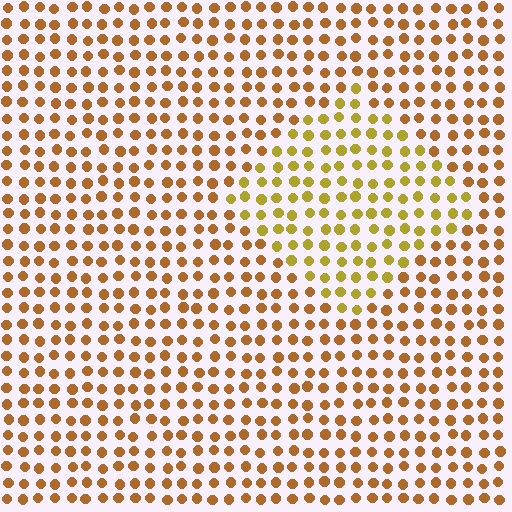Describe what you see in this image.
The image is filled with small brown elements in a uniform arrangement. A diamond-shaped region is visible where the elements are tinted to a slightly different hue, forming a subtle color boundary.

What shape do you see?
I see a diamond.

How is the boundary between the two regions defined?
The boundary is defined purely by a slight shift in hue (about 27 degrees). Spacing, size, and orientation are identical on both sides.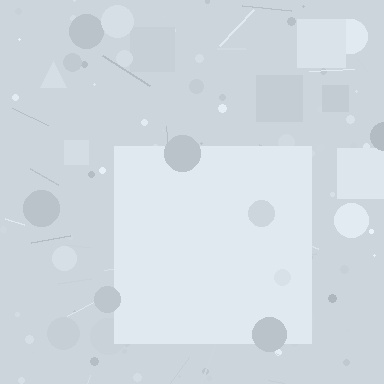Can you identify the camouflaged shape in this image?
The camouflaged shape is a square.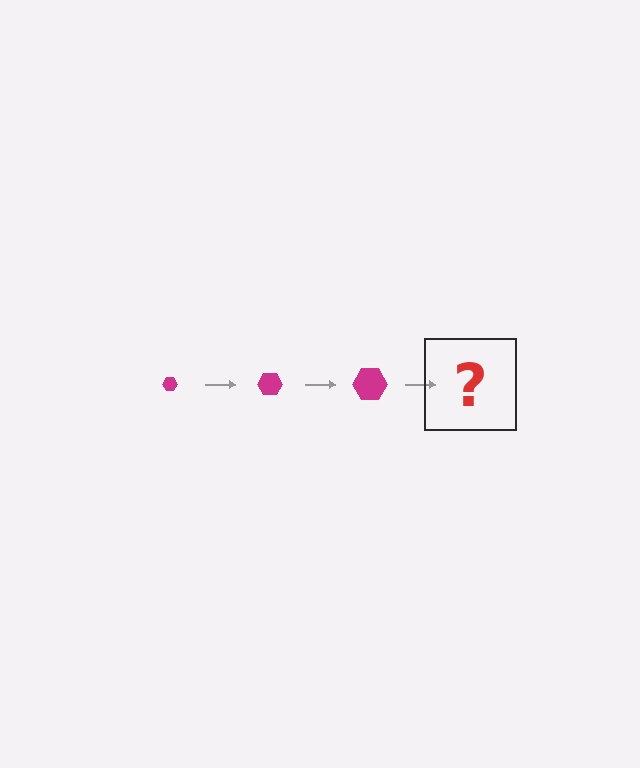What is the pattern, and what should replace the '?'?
The pattern is that the hexagon gets progressively larger each step. The '?' should be a magenta hexagon, larger than the previous one.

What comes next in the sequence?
The next element should be a magenta hexagon, larger than the previous one.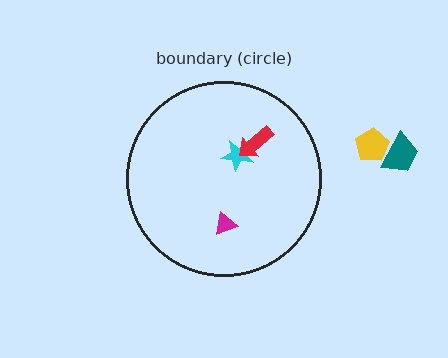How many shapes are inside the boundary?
3 inside, 2 outside.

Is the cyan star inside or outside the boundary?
Inside.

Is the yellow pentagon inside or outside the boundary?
Outside.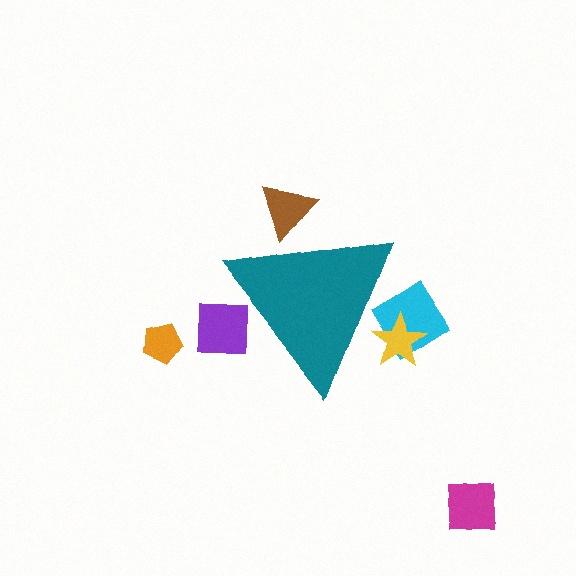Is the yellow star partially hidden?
Yes, the yellow star is partially hidden behind the teal triangle.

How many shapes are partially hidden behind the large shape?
4 shapes are partially hidden.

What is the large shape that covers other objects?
A teal triangle.